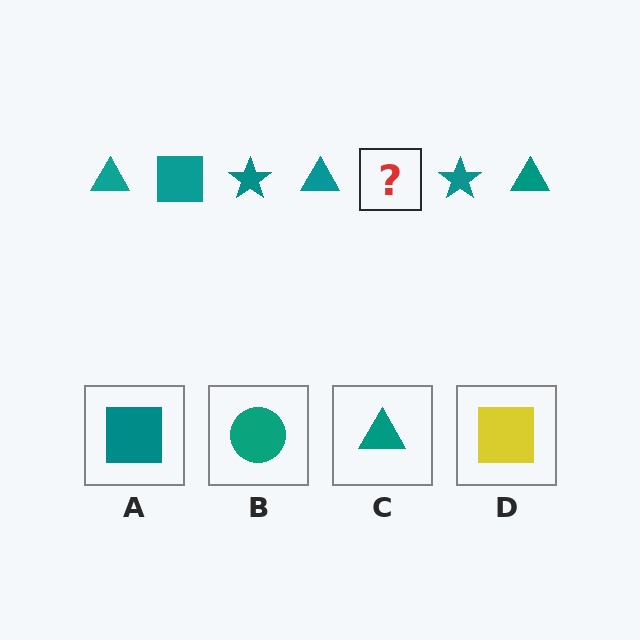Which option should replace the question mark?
Option A.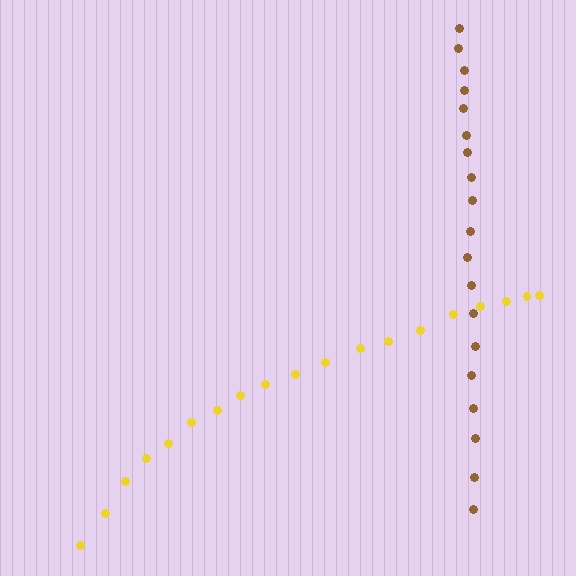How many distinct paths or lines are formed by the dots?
There are 2 distinct paths.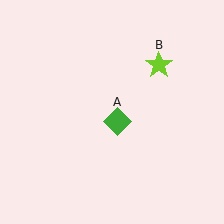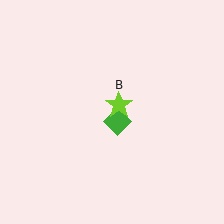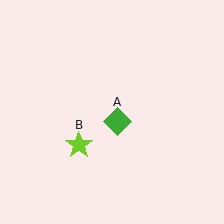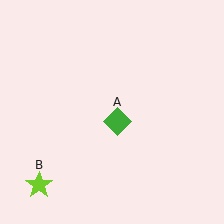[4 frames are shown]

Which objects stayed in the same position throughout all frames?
Green diamond (object A) remained stationary.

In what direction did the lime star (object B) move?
The lime star (object B) moved down and to the left.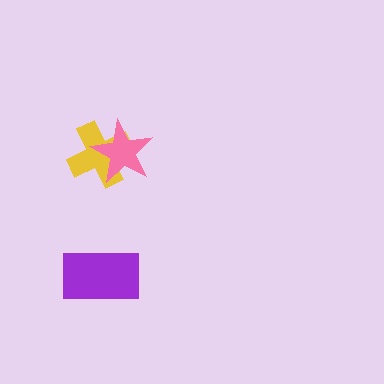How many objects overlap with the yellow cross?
1 object overlaps with the yellow cross.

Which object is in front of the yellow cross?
The pink star is in front of the yellow cross.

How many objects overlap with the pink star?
1 object overlaps with the pink star.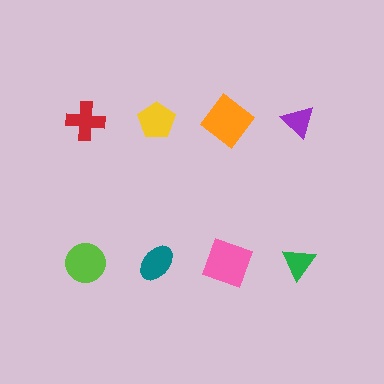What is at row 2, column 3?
A pink square.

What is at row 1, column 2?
A yellow pentagon.